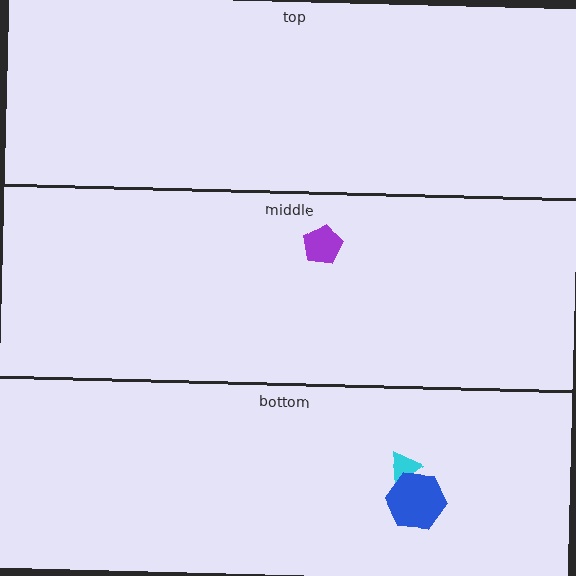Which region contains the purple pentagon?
The middle region.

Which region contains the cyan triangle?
The bottom region.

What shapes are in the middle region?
The purple pentagon.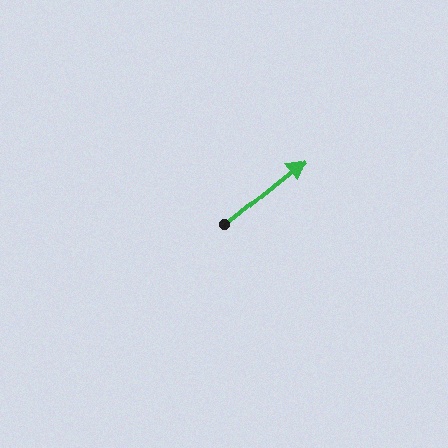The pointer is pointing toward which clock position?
Roughly 2 o'clock.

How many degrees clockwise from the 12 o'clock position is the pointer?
Approximately 51 degrees.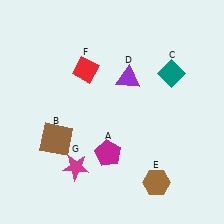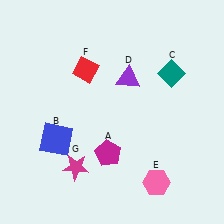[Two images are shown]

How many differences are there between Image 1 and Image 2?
There are 2 differences between the two images.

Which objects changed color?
B changed from brown to blue. E changed from brown to pink.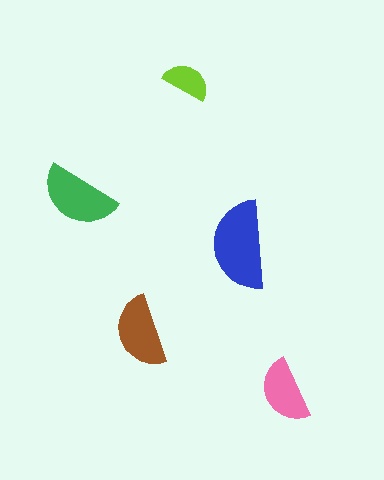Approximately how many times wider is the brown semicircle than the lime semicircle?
About 1.5 times wider.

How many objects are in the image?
There are 5 objects in the image.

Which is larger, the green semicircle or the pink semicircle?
The green one.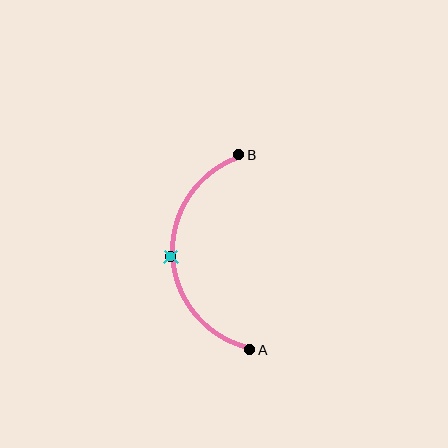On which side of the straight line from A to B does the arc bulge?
The arc bulges to the left of the straight line connecting A and B.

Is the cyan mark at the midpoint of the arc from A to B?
Yes. The cyan mark lies on the arc at equal arc-length from both A and B — it is the arc midpoint.